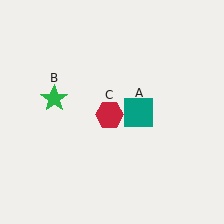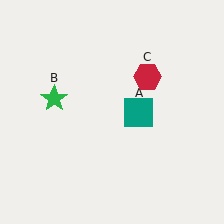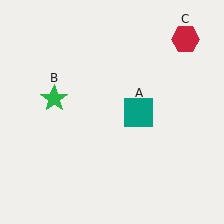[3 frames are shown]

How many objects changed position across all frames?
1 object changed position: red hexagon (object C).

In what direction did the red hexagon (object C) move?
The red hexagon (object C) moved up and to the right.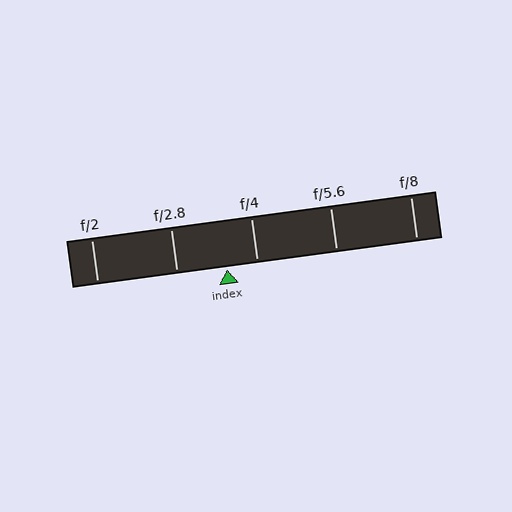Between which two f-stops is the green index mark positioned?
The index mark is between f/2.8 and f/4.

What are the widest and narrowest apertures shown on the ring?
The widest aperture shown is f/2 and the narrowest is f/8.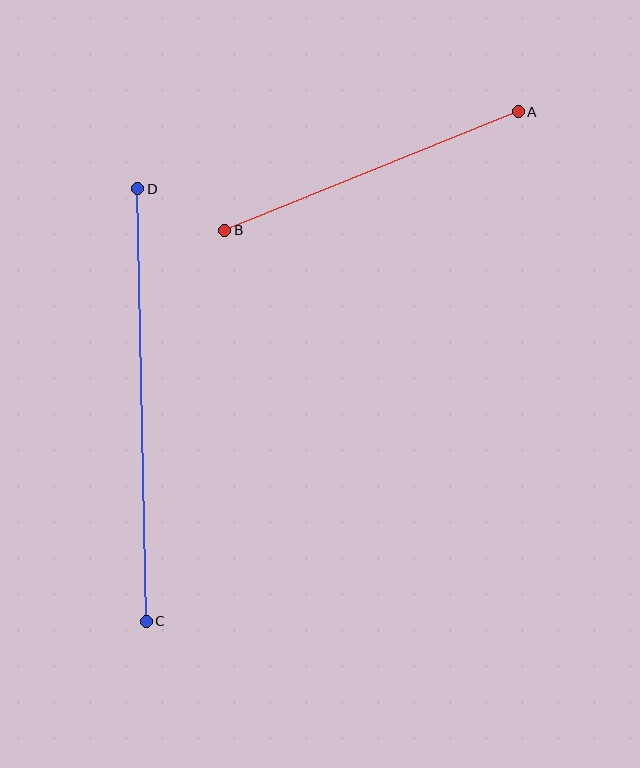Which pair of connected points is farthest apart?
Points C and D are farthest apart.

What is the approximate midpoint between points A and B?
The midpoint is at approximately (372, 171) pixels.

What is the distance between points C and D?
The distance is approximately 433 pixels.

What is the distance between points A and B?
The distance is approximately 317 pixels.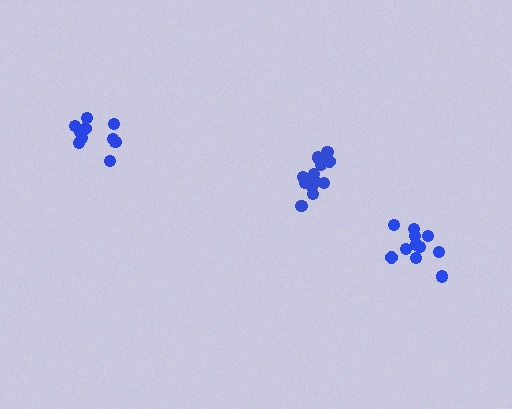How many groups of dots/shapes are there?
There are 3 groups.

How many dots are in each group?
Group 1: 11 dots, Group 2: 10 dots, Group 3: 14 dots (35 total).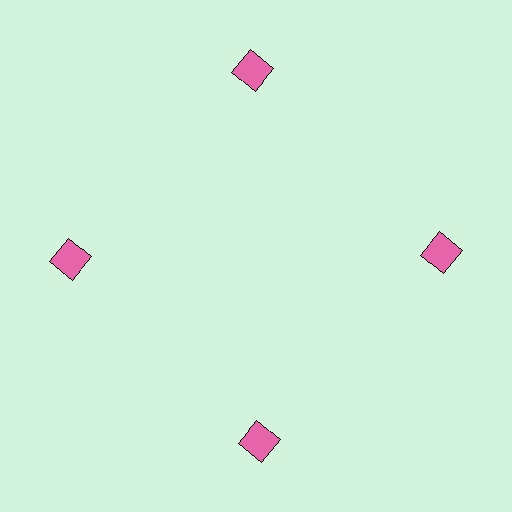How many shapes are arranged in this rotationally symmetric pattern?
There are 4 shapes, arranged in 4 groups of 1.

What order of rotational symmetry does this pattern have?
This pattern has 4-fold rotational symmetry.